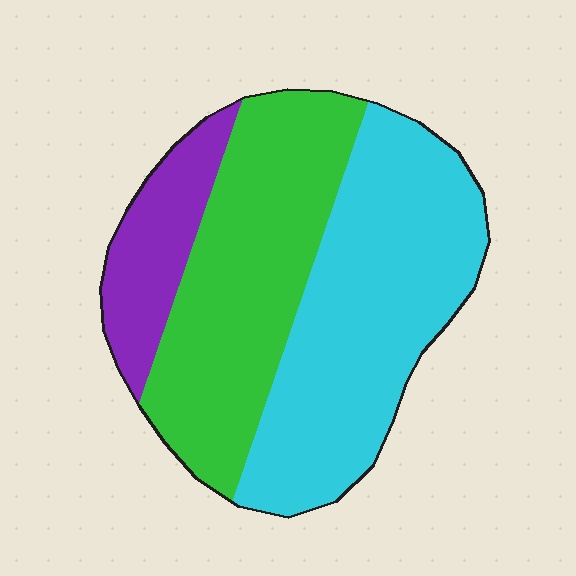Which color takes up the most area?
Cyan, at roughly 45%.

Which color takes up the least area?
Purple, at roughly 15%.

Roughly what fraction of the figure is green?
Green takes up about two fifths (2/5) of the figure.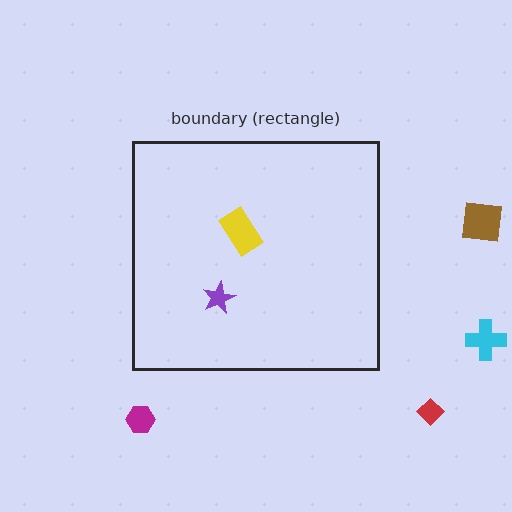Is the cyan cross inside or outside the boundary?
Outside.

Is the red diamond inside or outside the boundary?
Outside.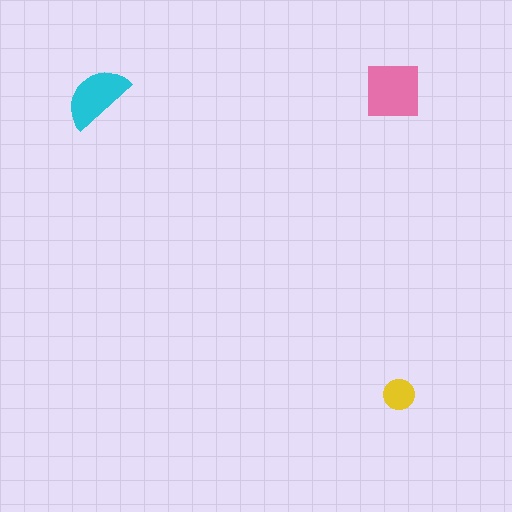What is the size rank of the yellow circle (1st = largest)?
3rd.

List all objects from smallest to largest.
The yellow circle, the cyan semicircle, the pink square.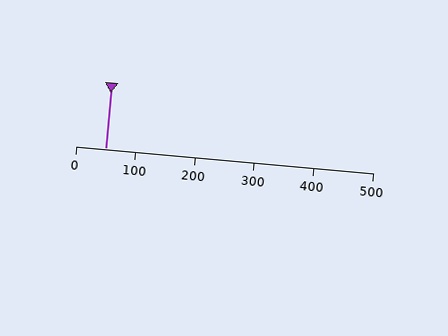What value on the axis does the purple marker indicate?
The marker indicates approximately 50.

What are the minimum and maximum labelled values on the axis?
The axis runs from 0 to 500.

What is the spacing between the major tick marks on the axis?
The major ticks are spaced 100 apart.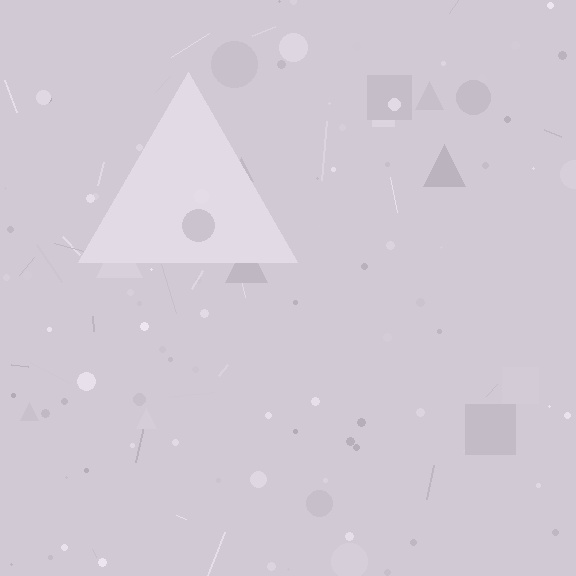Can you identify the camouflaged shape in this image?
The camouflaged shape is a triangle.